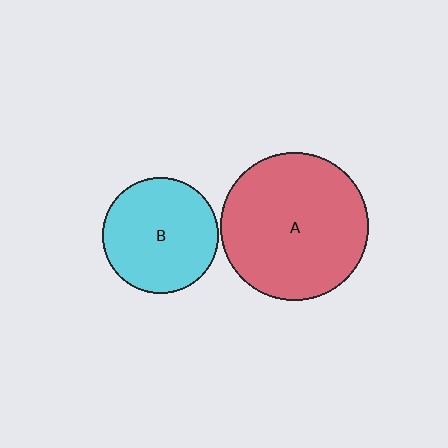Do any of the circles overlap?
No, none of the circles overlap.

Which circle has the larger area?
Circle A (red).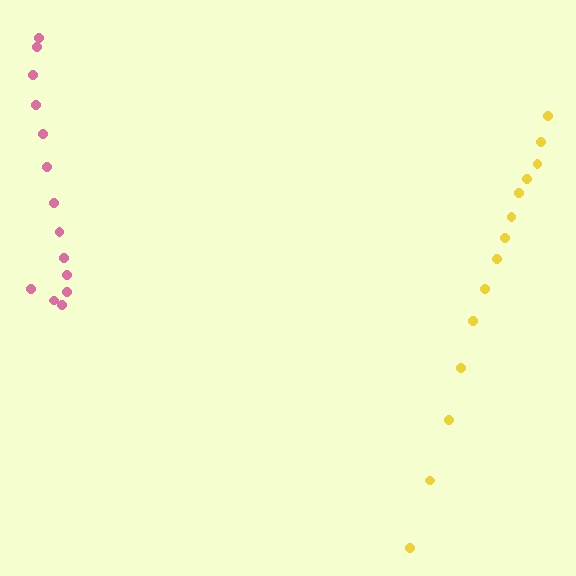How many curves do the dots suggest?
There are 2 distinct paths.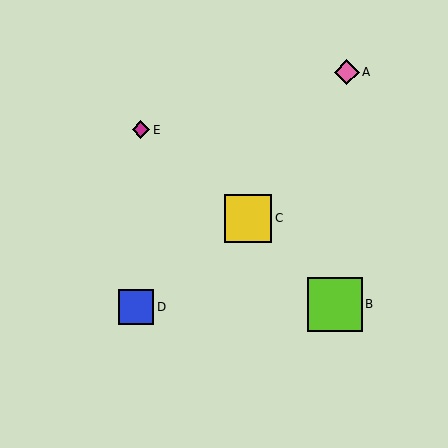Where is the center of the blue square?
The center of the blue square is at (136, 307).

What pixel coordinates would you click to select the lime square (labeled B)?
Click at (335, 304) to select the lime square B.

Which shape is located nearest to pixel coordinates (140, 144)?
The magenta diamond (labeled E) at (141, 130) is nearest to that location.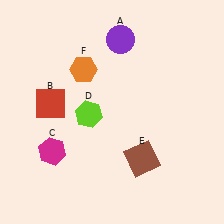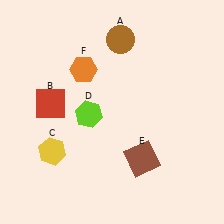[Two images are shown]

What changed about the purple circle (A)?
In Image 1, A is purple. In Image 2, it changed to brown.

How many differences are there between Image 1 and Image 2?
There are 2 differences between the two images.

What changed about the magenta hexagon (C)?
In Image 1, C is magenta. In Image 2, it changed to yellow.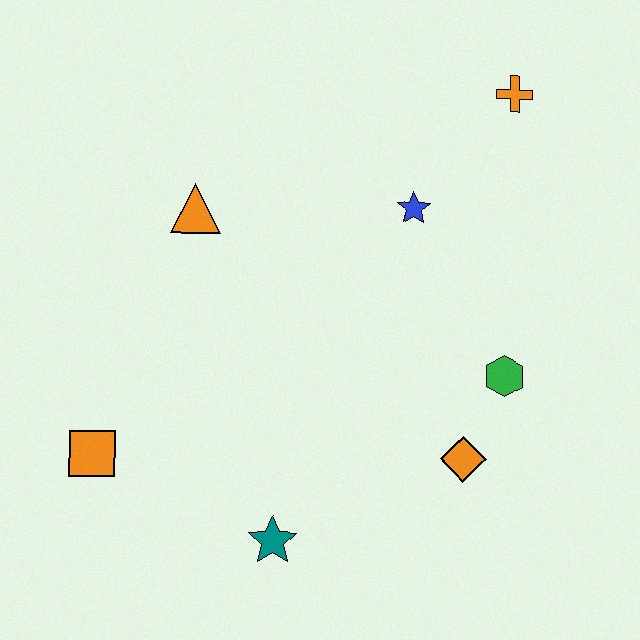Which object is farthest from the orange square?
The orange cross is farthest from the orange square.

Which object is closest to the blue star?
The orange cross is closest to the blue star.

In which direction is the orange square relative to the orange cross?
The orange square is to the left of the orange cross.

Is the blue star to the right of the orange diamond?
No